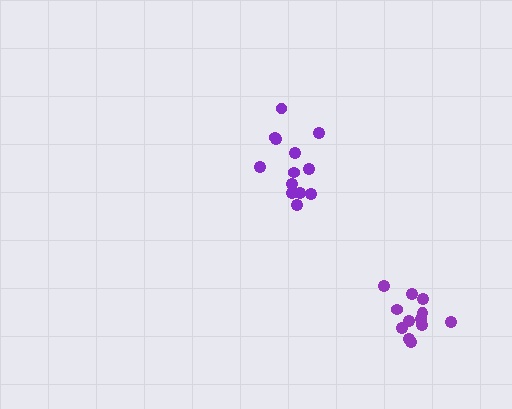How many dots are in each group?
Group 1: 12 dots, Group 2: 13 dots (25 total).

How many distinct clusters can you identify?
There are 2 distinct clusters.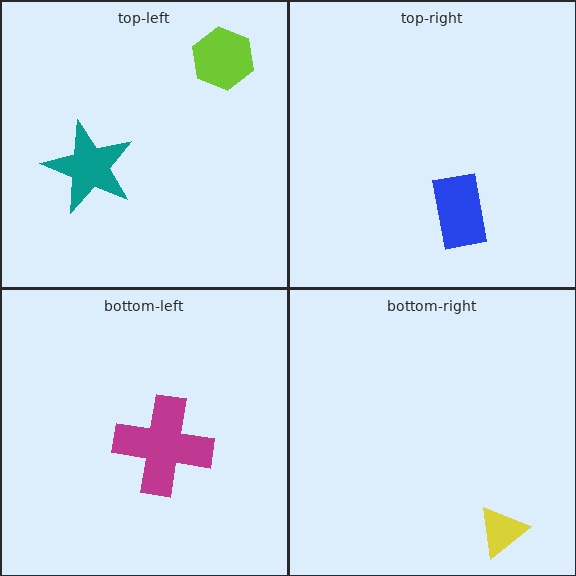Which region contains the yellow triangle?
The bottom-right region.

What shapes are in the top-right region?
The blue rectangle.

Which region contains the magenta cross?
The bottom-left region.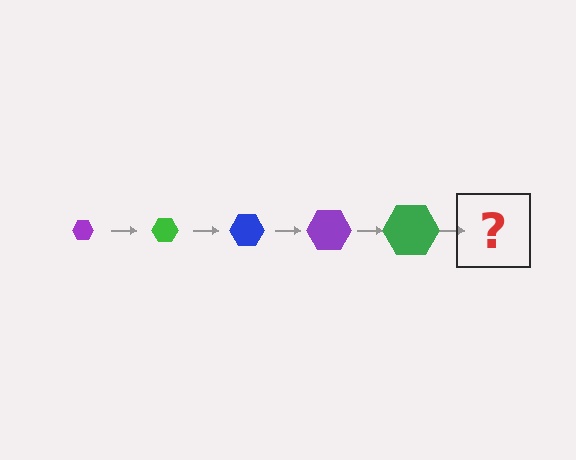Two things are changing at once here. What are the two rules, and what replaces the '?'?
The two rules are that the hexagon grows larger each step and the color cycles through purple, green, and blue. The '?' should be a blue hexagon, larger than the previous one.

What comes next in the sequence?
The next element should be a blue hexagon, larger than the previous one.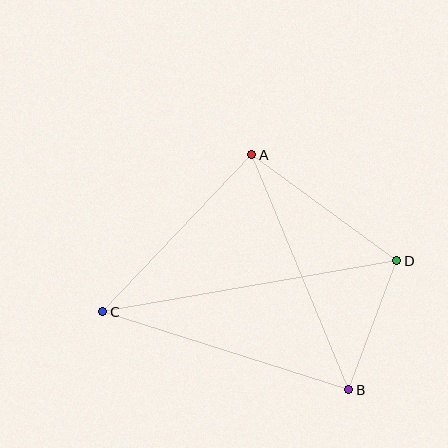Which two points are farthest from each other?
Points C and D are farthest from each other.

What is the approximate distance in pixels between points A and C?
The distance between A and C is approximately 216 pixels.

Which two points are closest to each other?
Points B and D are closest to each other.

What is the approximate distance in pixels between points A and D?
The distance between A and D is approximately 180 pixels.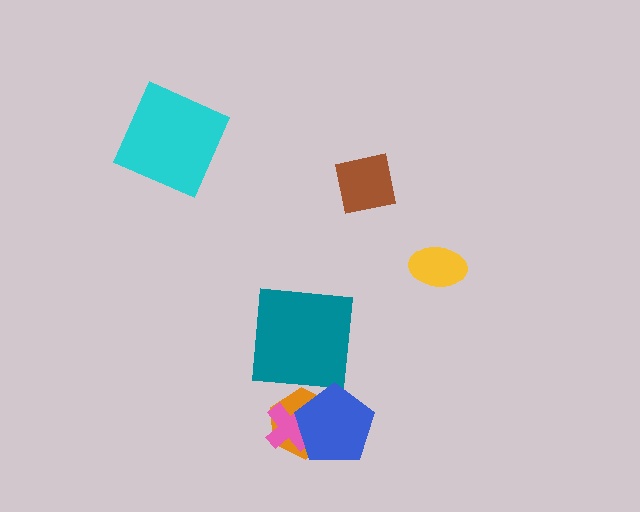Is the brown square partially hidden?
No, no other shape covers it.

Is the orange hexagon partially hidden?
Yes, it is partially covered by another shape.